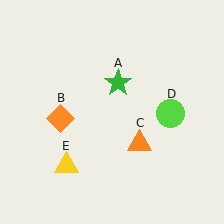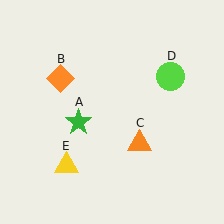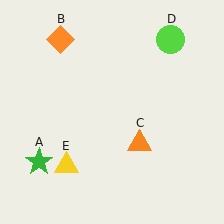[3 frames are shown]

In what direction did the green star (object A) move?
The green star (object A) moved down and to the left.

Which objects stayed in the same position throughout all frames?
Orange triangle (object C) and yellow triangle (object E) remained stationary.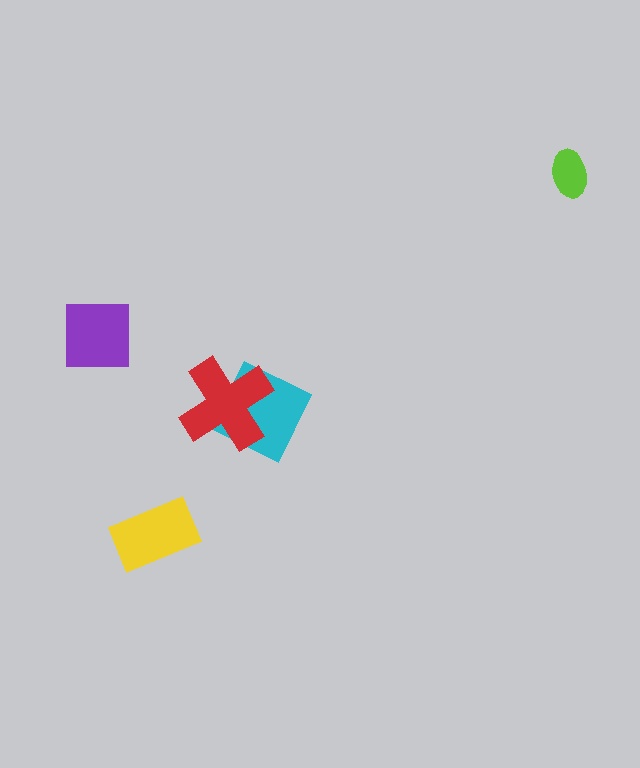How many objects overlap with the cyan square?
1 object overlaps with the cyan square.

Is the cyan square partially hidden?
Yes, it is partially covered by another shape.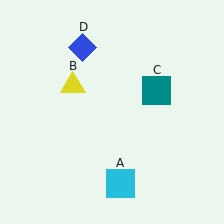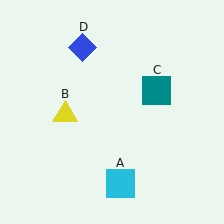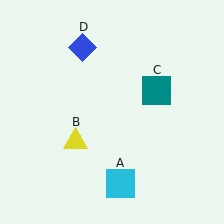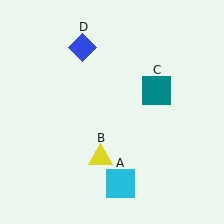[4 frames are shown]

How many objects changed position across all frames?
1 object changed position: yellow triangle (object B).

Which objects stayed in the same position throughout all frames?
Cyan square (object A) and teal square (object C) and blue diamond (object D) remained stationary.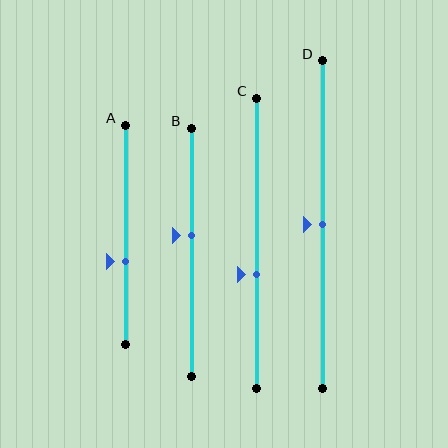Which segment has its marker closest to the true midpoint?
Segment D has its marker closest to the true midpoint.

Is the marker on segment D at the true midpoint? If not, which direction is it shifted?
Yes, the marker on segment D is at the true midpoint.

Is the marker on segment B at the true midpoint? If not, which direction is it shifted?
No, the marker on segment B is shifted upward by about 7% of the segment length.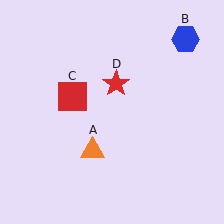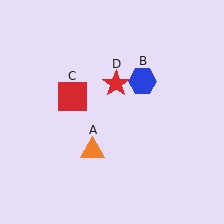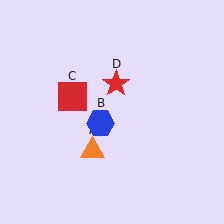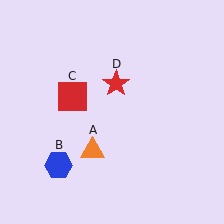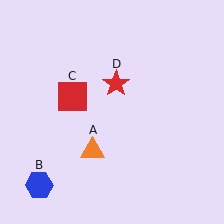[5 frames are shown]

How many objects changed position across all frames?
1 object changed position: blue hexagon (object B).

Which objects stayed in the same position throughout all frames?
Orange triangle (object A) and red square (object C) and red star (object D) remained stationary.